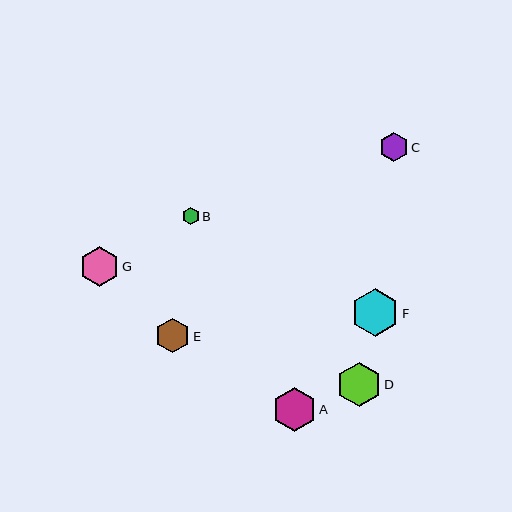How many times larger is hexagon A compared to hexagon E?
Hexagon A is approximately 1.2 times the size of hexagon E.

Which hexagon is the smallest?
Hexagon B is the smallest with a size of approximately 17 pixels.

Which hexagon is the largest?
Hexagon F is the largest with a size of approximately 48 pixels.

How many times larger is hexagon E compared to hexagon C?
Hexagon E is approximately 1.2 times the size of hexagon C.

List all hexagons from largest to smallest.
From largest to smallest: F, D, A, G, E, C, B.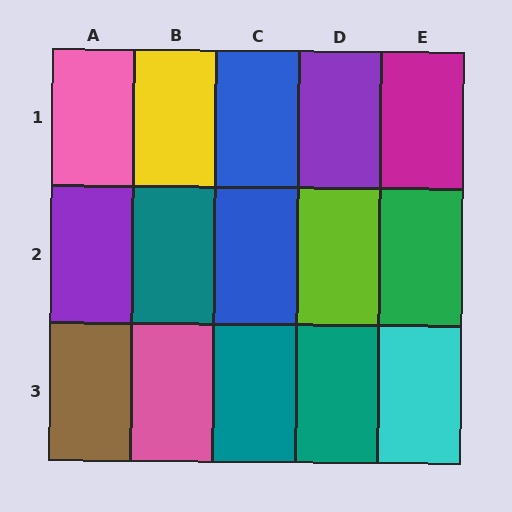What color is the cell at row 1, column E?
Magenta.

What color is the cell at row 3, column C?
Teal.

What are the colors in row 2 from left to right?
Purple, teal, blue, lime, green.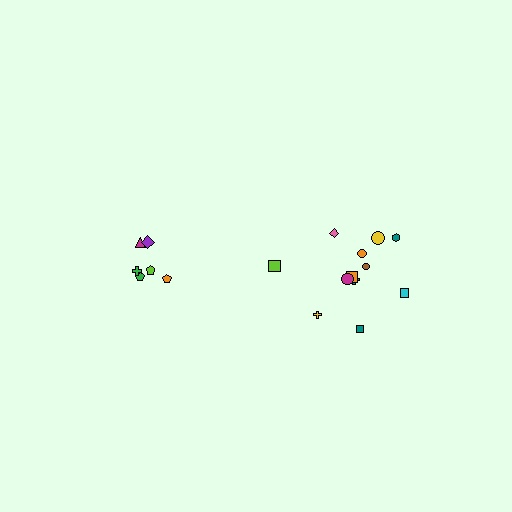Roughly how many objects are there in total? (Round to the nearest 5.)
Roughly 20 objects in total.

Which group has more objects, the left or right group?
The right group.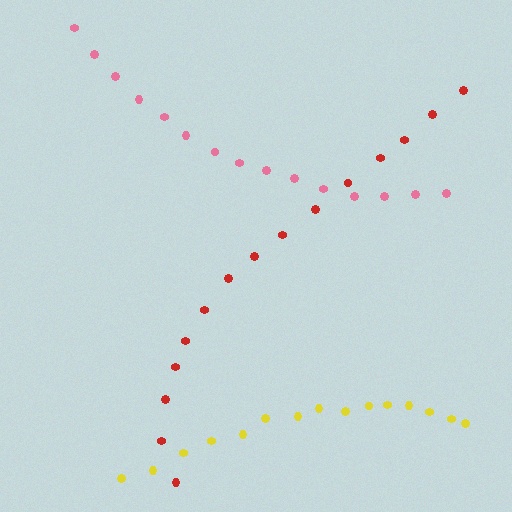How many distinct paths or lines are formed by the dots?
There are 3 distinct paths.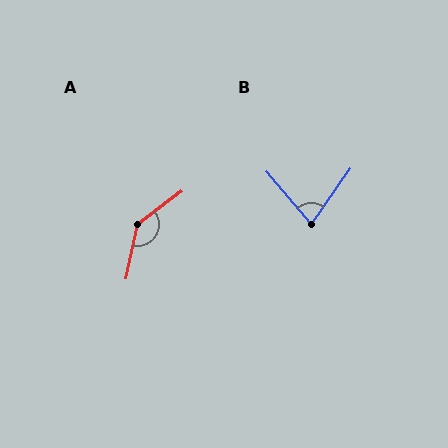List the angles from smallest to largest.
B (75°), A (139°).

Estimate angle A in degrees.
Approximately 139 degrees.